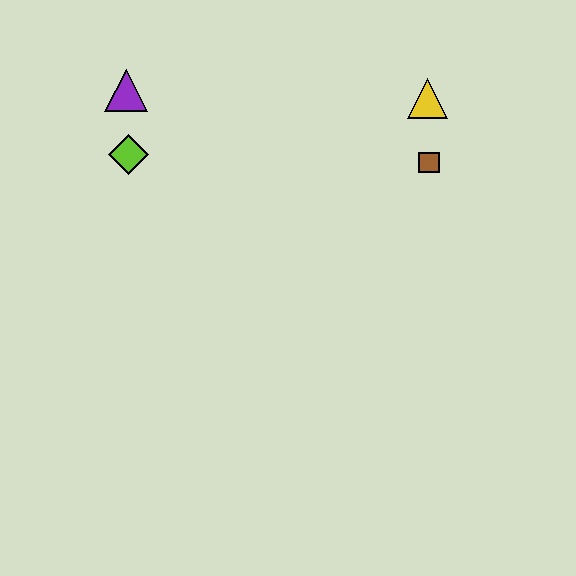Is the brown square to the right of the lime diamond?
Yes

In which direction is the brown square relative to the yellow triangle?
The brown square is below the yellow triangle.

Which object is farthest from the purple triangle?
The brown square is farthest from the purple triangle.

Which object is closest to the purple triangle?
The lime diamond is closest to the purple triangle.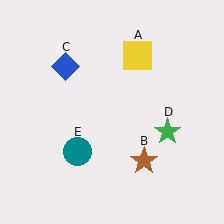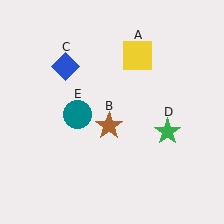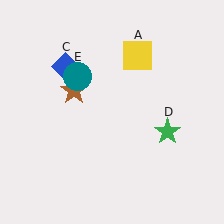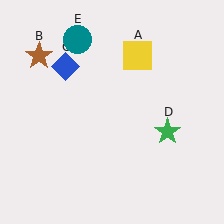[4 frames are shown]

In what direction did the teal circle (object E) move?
The teal circle (object E) moved up.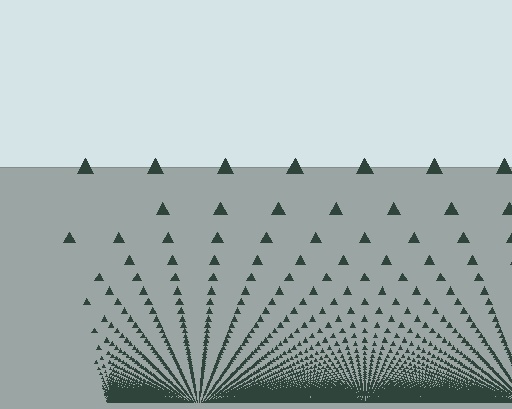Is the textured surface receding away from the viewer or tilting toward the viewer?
The surface appears to tilt toward the viewer. Texture elements get larger and sparser toward the top.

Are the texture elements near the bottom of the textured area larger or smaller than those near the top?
Smaller. The gradient is inverted — elements near the bottom are smaller and denser.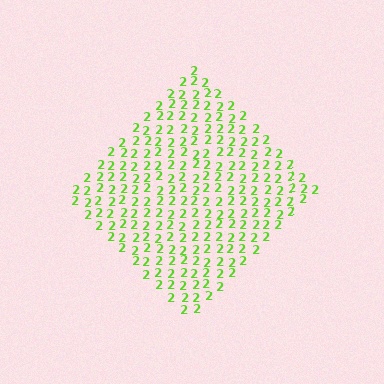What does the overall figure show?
The overall figure shows a diamond.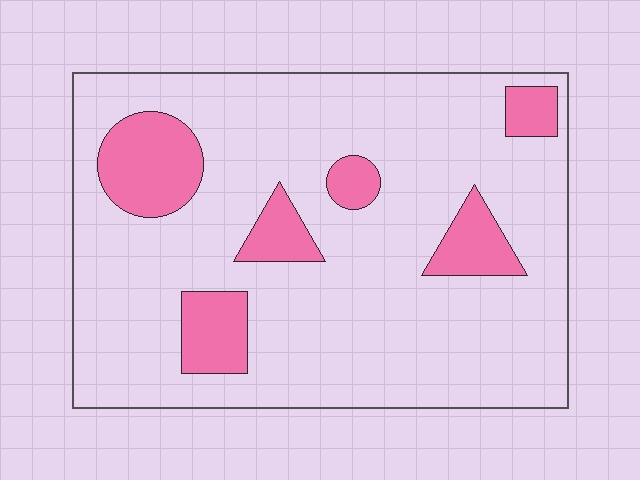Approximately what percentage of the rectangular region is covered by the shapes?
Approximately 15%.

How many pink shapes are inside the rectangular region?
6.